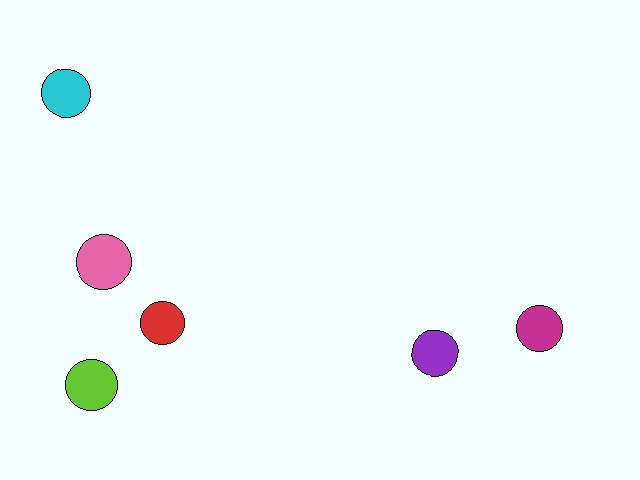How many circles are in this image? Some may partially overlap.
There are 6 circles.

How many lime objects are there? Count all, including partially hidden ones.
There is 1 lime object.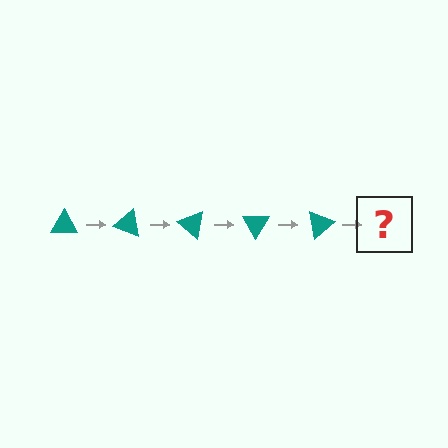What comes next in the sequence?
The next element should be a teal triangle rotated 100 degrees.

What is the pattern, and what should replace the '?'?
The pattern is that the triangle rotates 20 degrees each step. The '?' should be a teal triangle rotated 100 degrees.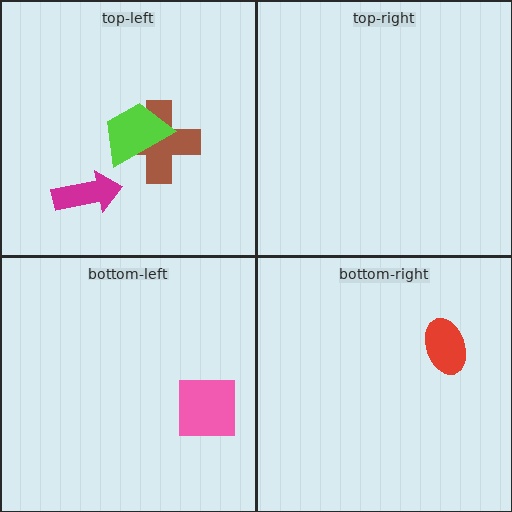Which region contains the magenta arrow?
The top-left region.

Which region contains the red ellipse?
The bottom-right region.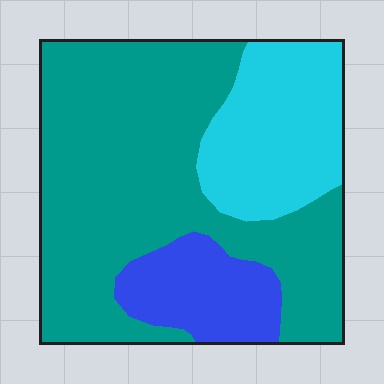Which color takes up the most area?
Teal, at roughly 60%.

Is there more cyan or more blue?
Cyan.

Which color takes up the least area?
Blue, at roughly 15%.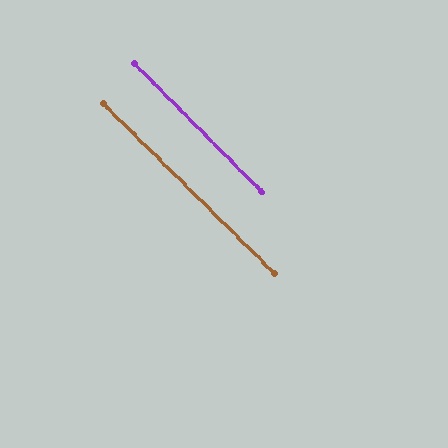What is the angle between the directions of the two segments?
Approximately 1 degree.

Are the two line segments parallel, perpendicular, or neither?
Parallel — their directions differ by only 0.7°.